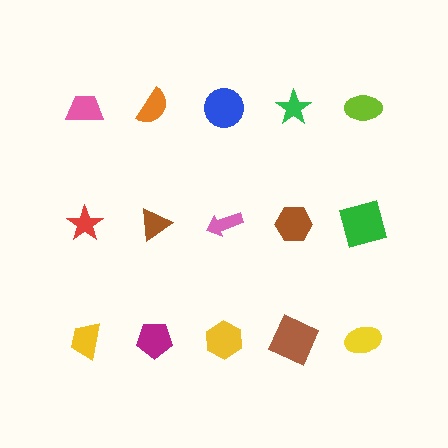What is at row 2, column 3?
A pink arrow.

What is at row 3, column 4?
A brown square.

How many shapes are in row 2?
5 shapes.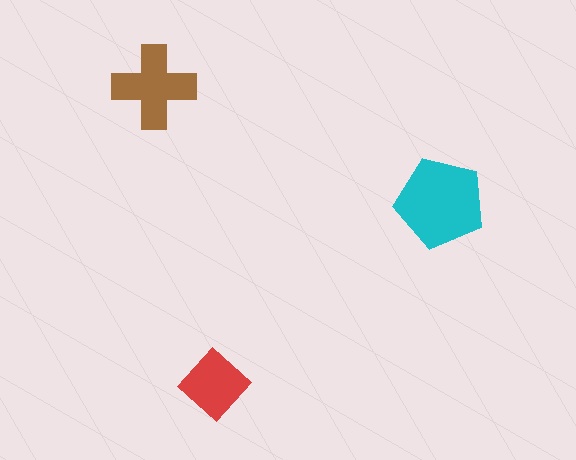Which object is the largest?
The cyan pentagon.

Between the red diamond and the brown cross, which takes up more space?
The brown cross.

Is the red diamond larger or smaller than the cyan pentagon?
Smaller.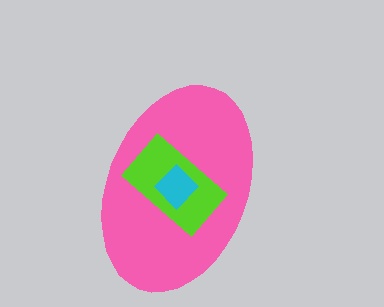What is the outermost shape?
The pink ellipse.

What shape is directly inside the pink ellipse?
The lime rectangle.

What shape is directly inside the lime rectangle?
The cyan diamond.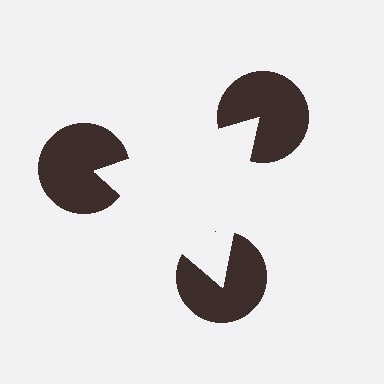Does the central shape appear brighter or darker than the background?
It typically appears slightly brighter than the background, even though no actual brightness change is drawn.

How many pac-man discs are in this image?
There are 3 — one at each vertex of the illusory triangle.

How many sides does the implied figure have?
3 sides.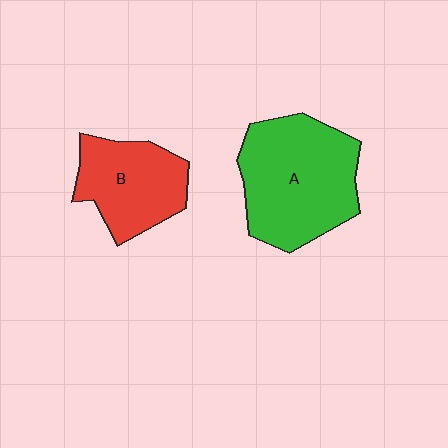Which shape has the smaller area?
Shape B (red).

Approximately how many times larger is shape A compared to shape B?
Approximately 1.5 times.